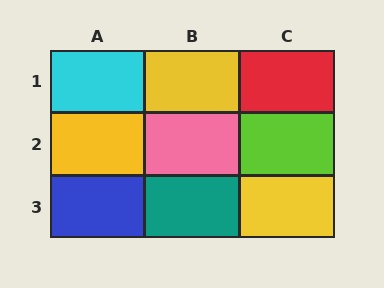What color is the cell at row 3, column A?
Blue.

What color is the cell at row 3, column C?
Yellow.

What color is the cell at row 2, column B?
Pink.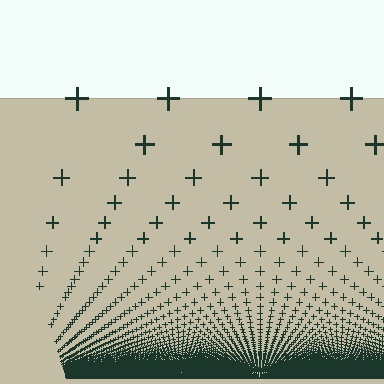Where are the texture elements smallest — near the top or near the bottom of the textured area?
Near the bottom.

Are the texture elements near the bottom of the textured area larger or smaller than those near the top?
Smaller. The gradient is inverted — elements near the bottom are smaller and denser.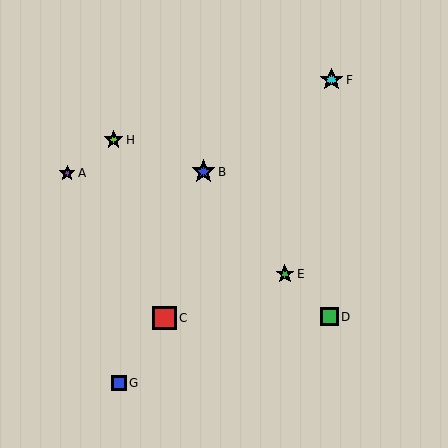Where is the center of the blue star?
The center of the blue star is at (203, 172).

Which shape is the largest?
The blue star (labeled B) is the largest.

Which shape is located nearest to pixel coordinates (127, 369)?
The blue square (labeled G) at (119, 383) is nearest to that location.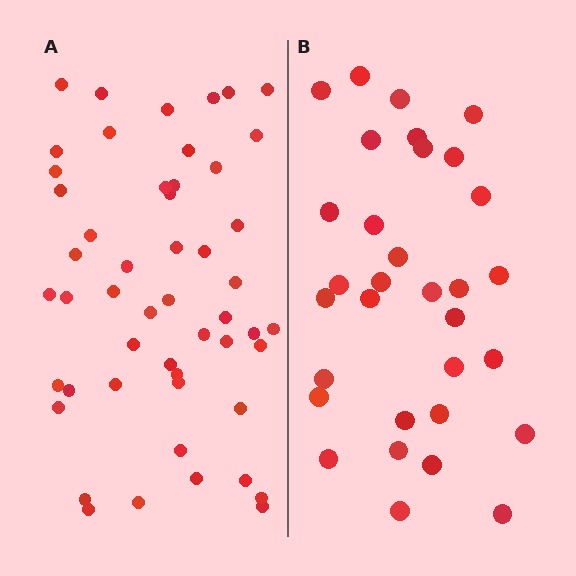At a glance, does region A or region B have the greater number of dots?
Region A (the left region) has more dots.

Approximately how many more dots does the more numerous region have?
Region A has approximately 20 more dots than region B.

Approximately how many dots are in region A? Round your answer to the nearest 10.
About 50 dots. (The exact count is 51, which rounds to 50.)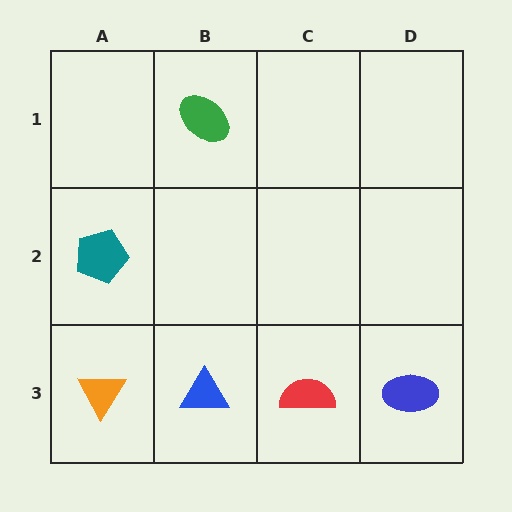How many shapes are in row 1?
1 shape.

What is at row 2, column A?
A teal pentagon.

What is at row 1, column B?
A green ellipse.